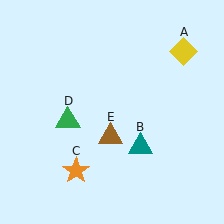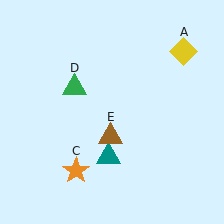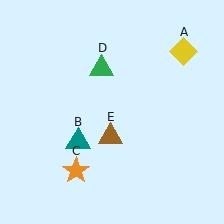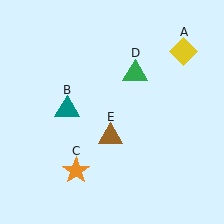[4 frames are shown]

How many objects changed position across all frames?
2 objects changed position: teal triangle (object B), green triangle (object D).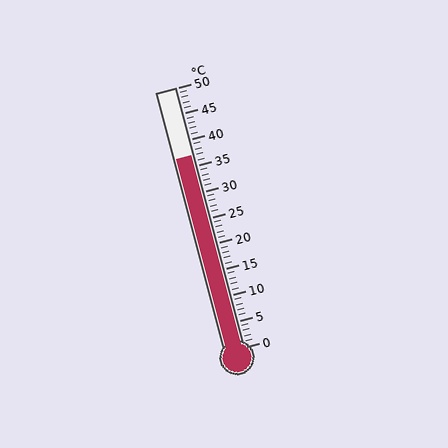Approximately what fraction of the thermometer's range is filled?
The thermometer is filled to approximately 75% of its range.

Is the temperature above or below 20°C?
The temperature is above 20°C.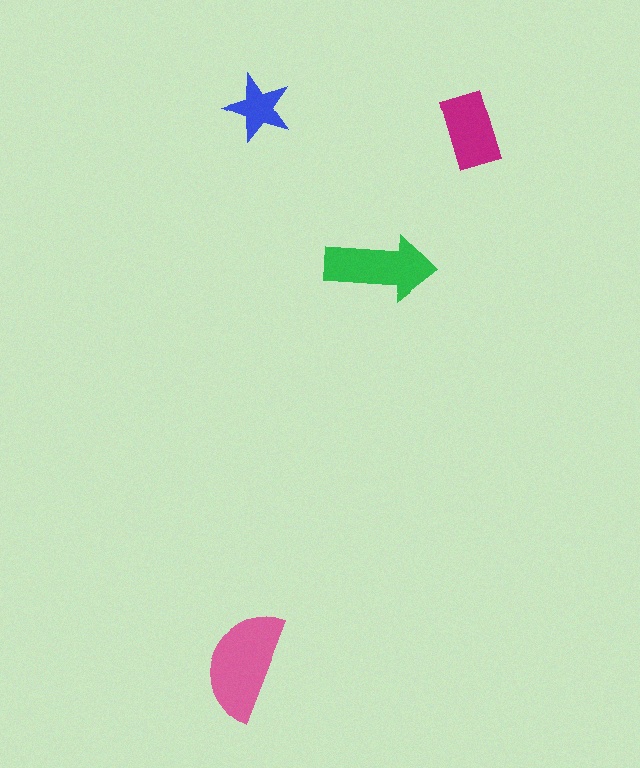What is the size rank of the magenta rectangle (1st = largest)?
3rd.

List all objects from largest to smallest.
The pink semicircle, the green arrow, the magenta rectangle, the blue star.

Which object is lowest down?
The pink semicircle is bottommost.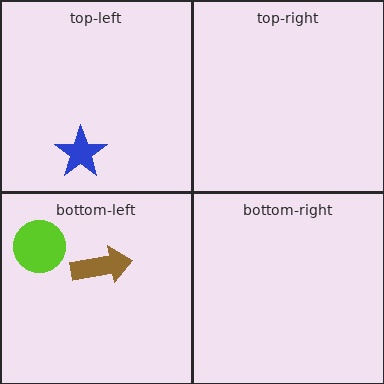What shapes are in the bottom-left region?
The lime circle, the brown arrow.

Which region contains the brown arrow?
The bottom-left region.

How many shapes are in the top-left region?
1.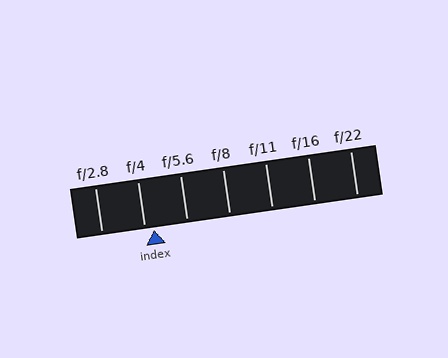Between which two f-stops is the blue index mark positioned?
The index mark is between f/4 and f/5.6.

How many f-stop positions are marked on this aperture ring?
There are 7 f-stop positions marked.